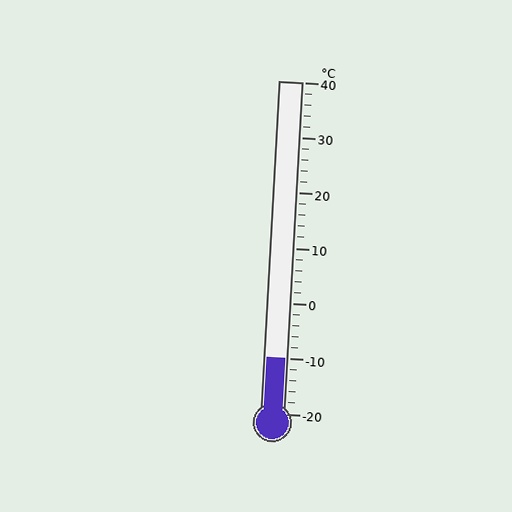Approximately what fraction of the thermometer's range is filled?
The thermometer is filled to approximately 15% of its range.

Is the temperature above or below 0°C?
The temperature is below 0°C.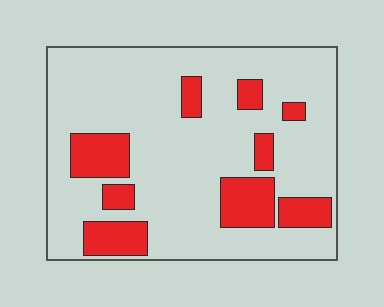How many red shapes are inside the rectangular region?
9.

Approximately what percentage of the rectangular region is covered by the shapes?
Approximately 20%.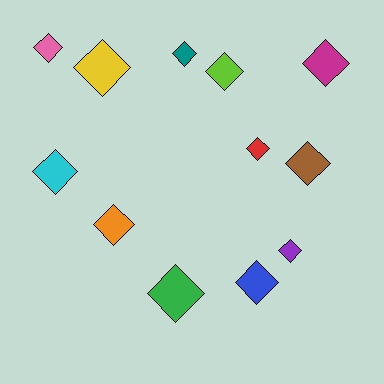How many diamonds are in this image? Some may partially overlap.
There are 12 diamonds.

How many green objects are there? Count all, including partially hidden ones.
There is 1 green object.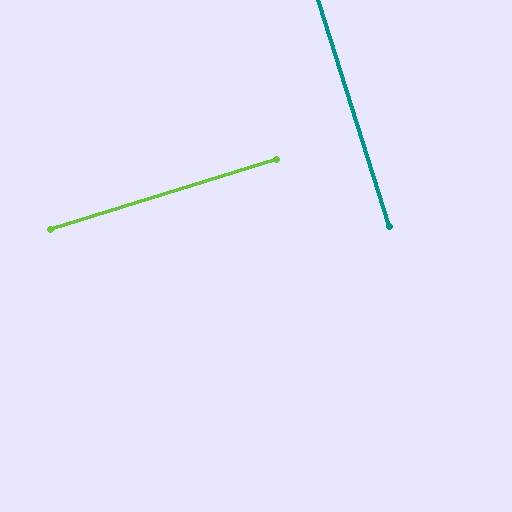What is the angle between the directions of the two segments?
Approximately 90 degrees.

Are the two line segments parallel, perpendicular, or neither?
Perpendicular — they meet at approximately 90°.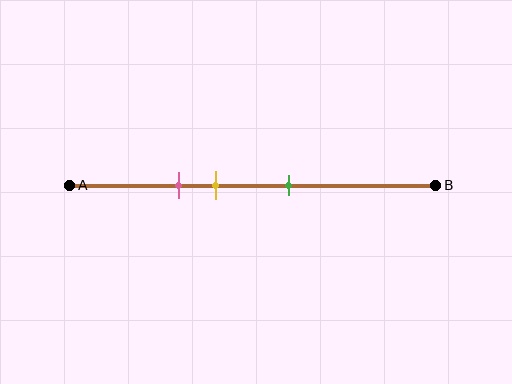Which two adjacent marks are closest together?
The pink and yellow marks are the closest adjacent pair.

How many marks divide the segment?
There are 3 marks dividing the segment.